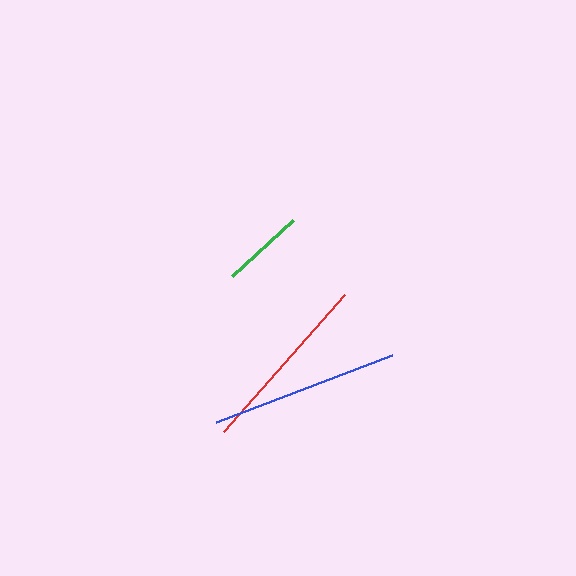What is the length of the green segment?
The green segment is approximately 83 pixels long.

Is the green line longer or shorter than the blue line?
The blue line is longer than the green line.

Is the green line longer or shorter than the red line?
The red line is longer than the green line.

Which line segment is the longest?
The blue line is the longest at approximately 188 pixels.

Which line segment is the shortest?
The green line is the shortest at approximately 83 pixels.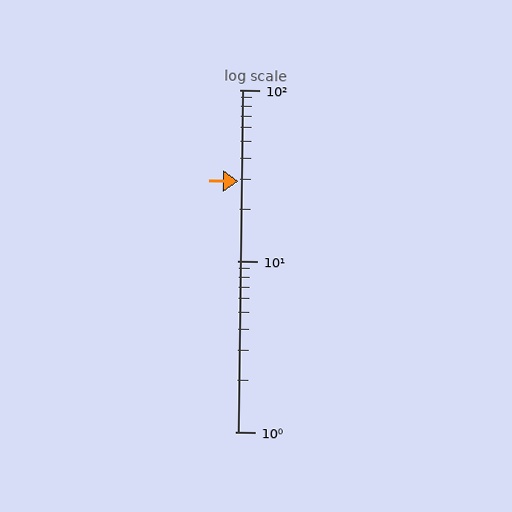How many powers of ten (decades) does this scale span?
The scale spans 2 decades, from 1 to 100.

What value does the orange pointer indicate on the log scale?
The pointer indicates approximately 29.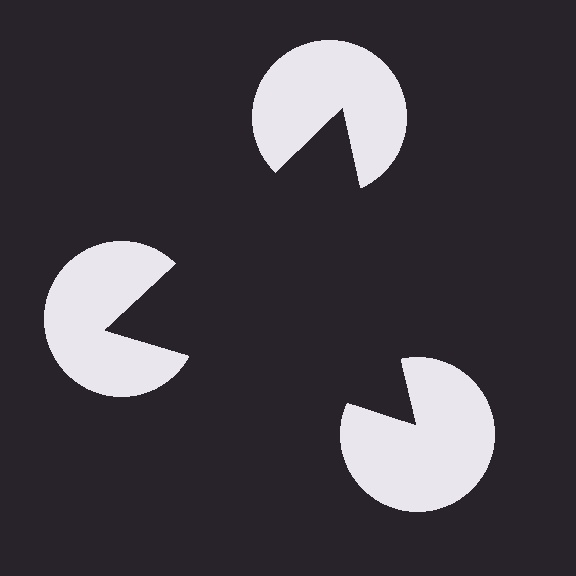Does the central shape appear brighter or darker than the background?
It typically appears slightly darker than the background, even though no actual brightness change is drawn.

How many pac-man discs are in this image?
There are 3 — one at each vertex of the illusory triangle.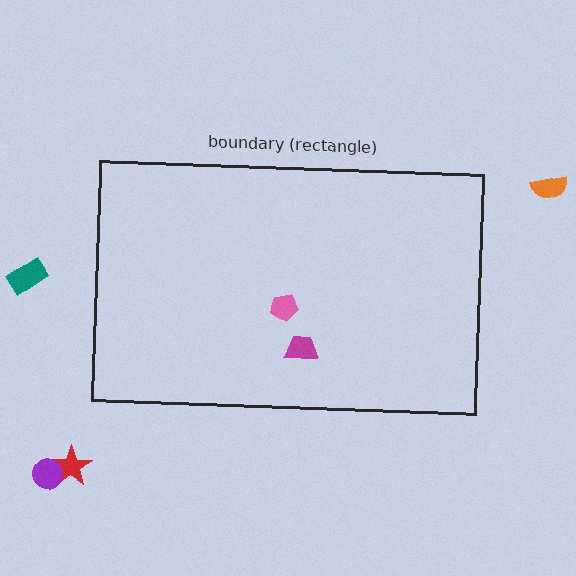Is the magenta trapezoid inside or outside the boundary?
Inside.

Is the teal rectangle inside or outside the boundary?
Outside.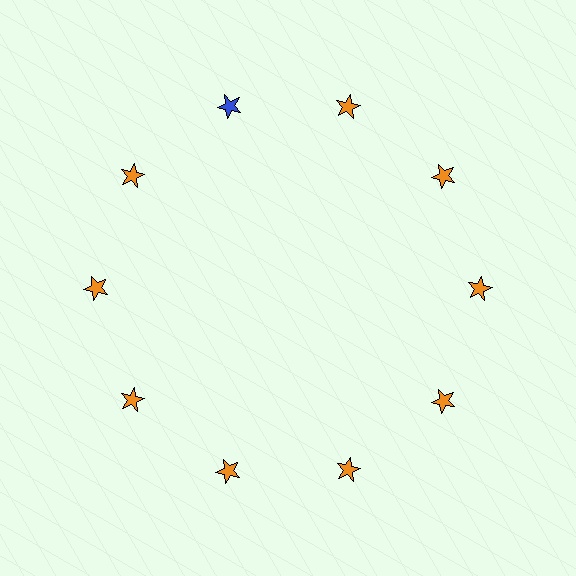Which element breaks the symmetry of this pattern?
The blue star at roughly the 11 o'clock position breaks the symmetry. All other shapes are orange stars.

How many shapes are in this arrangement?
There are 10 shapes arranged in a ring pattern.